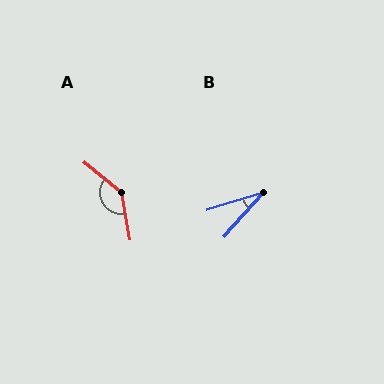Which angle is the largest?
A, at approximately 139 degrees.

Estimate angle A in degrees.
Approximately 139 degrees.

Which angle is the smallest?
B, at approximately 31 degrees.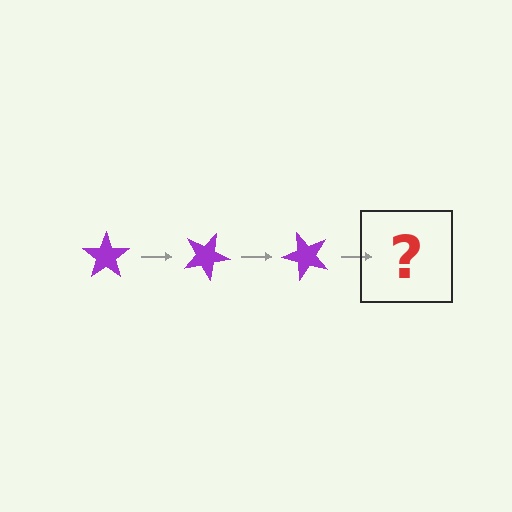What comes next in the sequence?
The next element should be a purple star rotated 75 degrees.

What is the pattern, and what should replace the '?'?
The pattern is that the star rotates 25 degrees each step. The '?' should be a purple star rotated 75 degrees.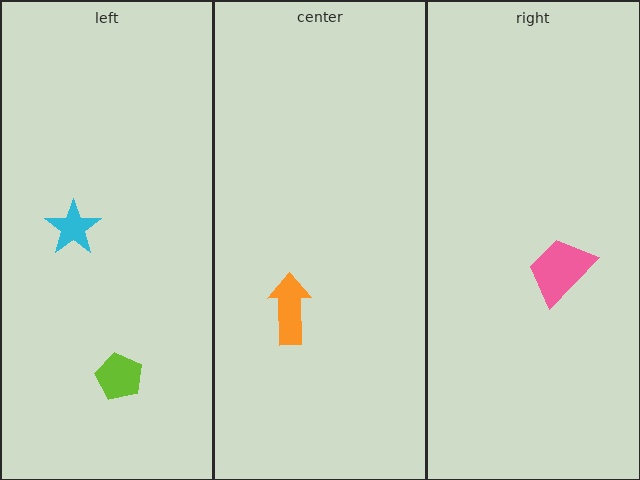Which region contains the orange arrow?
The center region.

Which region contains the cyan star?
The left region.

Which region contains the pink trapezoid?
The right region.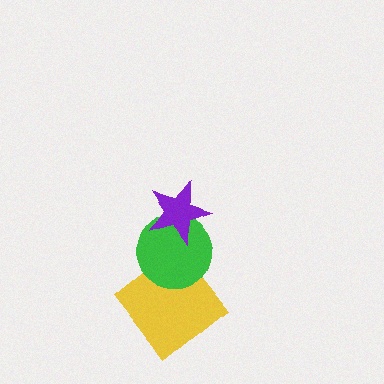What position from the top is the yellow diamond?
The yellow diamond is 3rd from the top.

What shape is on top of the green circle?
The purple star is on top of the green circle.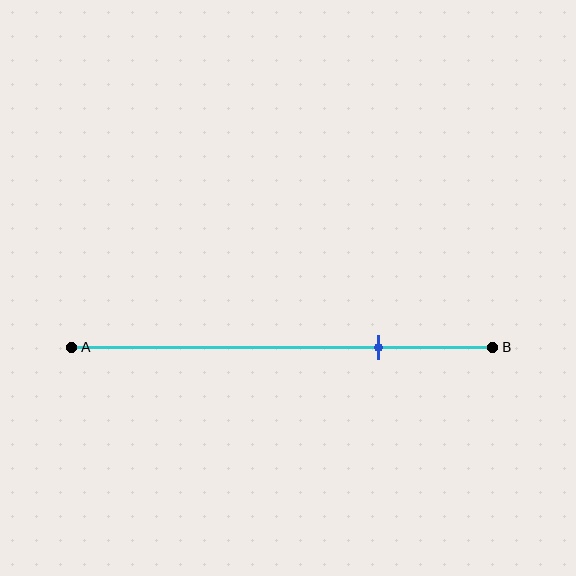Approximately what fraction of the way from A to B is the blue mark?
The blue mark is approximately 75% of the way from A to B.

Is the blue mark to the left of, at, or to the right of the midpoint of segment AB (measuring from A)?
The blue mark is to the right of the midpoint of segment AB.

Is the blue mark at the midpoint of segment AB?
No, the mark is at about 75% from A, not at the 50% midpoint.